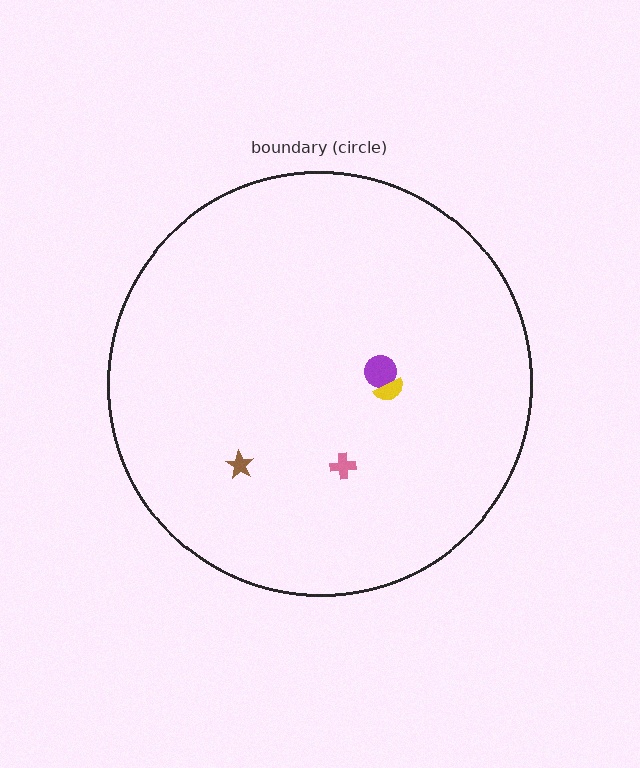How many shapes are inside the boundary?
4 inside, 0 outside.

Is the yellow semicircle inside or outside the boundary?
Inside.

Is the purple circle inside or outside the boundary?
Inside.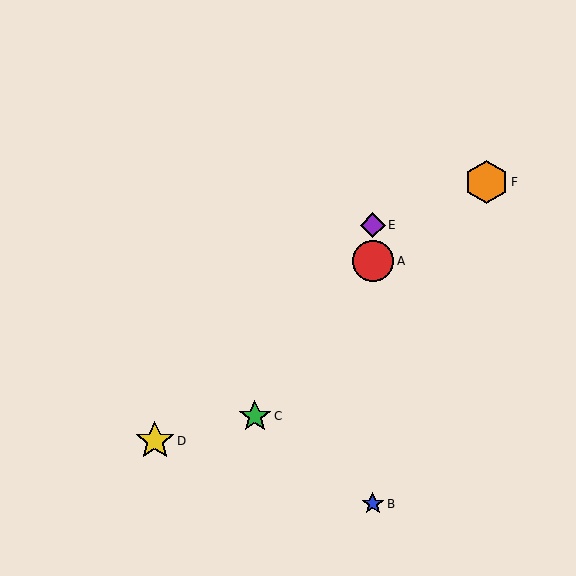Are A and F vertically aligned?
No, A is at x≈373 and F is at x≈486.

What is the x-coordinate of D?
Object D is at x≈155.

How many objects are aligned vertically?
3 objects (A, B, E) are aligned vertically.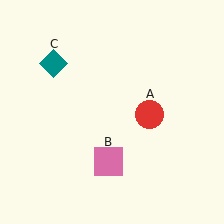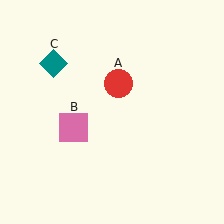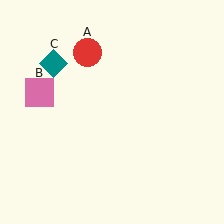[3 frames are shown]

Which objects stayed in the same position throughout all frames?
Teal diamond (object C) remained stationary.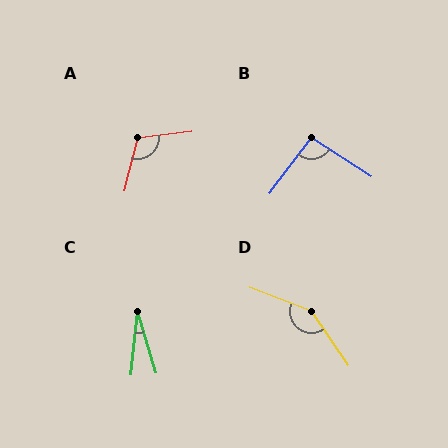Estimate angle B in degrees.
Approximately 94 degrees.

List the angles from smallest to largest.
C (22°), B (94°), A (112°), D (145°).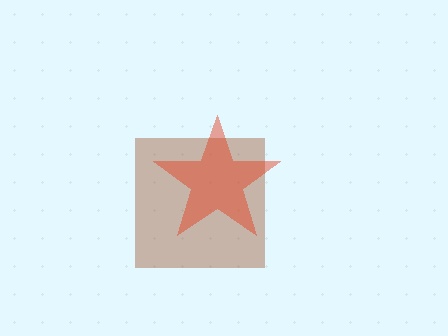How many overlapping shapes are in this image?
There are 2 overlapping shapes in the image.